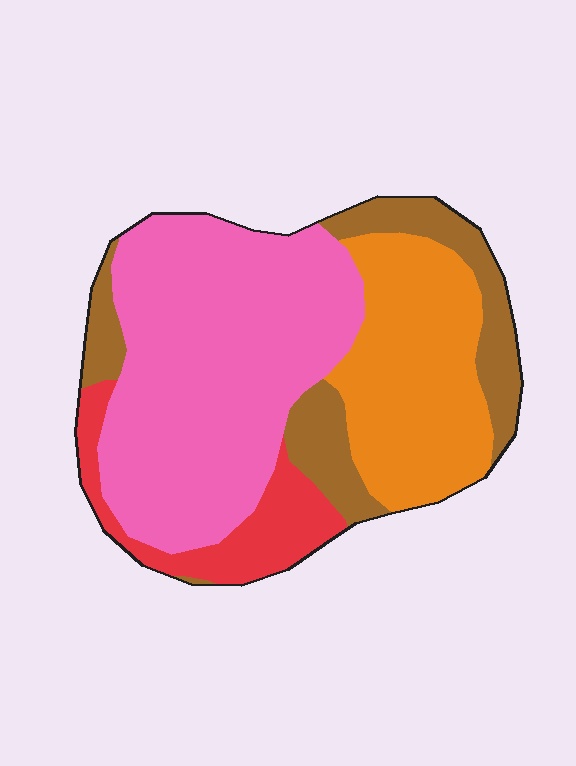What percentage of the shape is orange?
Orange takes up about one quarter (1/4) of the shape.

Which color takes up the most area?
Pink, at roughly 45%.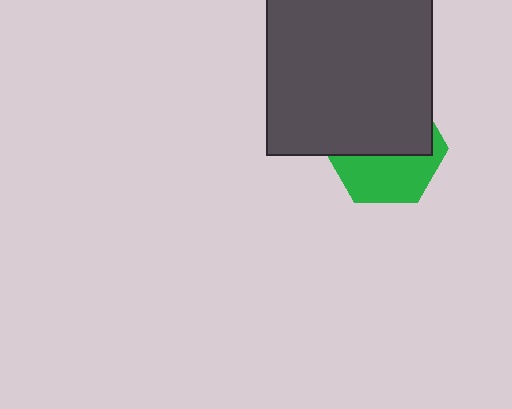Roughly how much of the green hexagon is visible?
A small part of it is visible (roughly 45%).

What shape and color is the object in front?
The object in front is a dark gray square.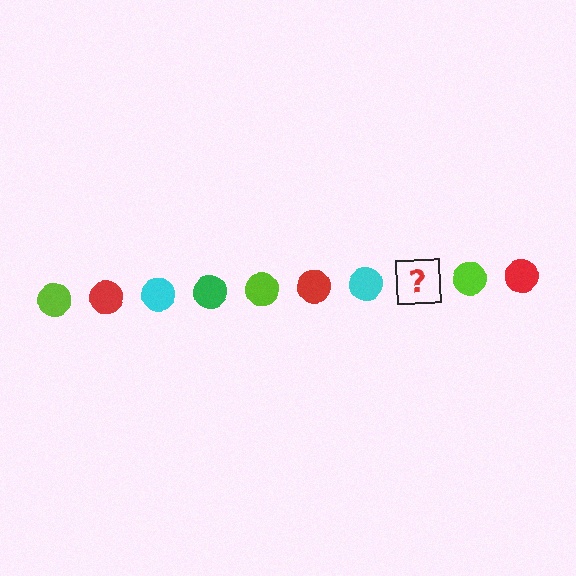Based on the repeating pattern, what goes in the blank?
The blank should be a green circle.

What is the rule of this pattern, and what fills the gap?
The rule is that the pattern cycles through lime, red, cyan, green circles. The gap should be filled with a green circle.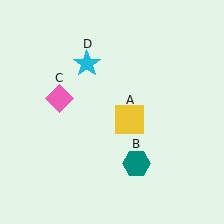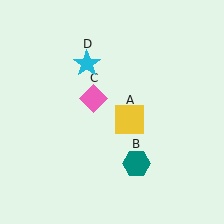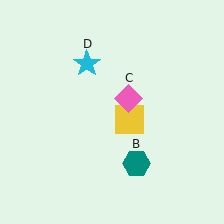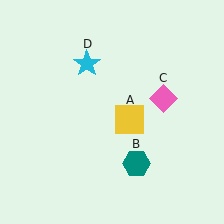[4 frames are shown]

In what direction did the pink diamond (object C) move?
The pink diamond (object C) moved right.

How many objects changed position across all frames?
1 object changed position: pink diamond (object C).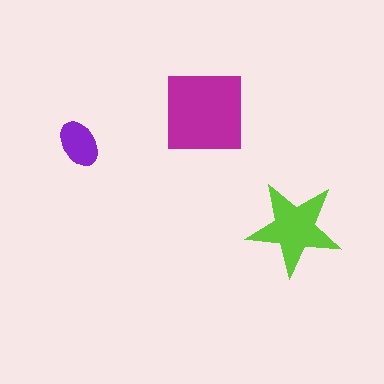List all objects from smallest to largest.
The purple ellipse, the lime star, the magenta square.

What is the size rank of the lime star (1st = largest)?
2nd.